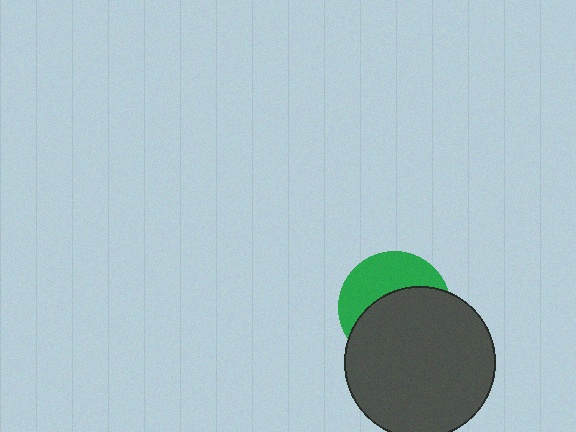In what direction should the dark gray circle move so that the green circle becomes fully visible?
The dark gray circle should move down. That is the shortest direction to clear the overlap and leave the green circle fully visible.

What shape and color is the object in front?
The object in front is a dark gray circle.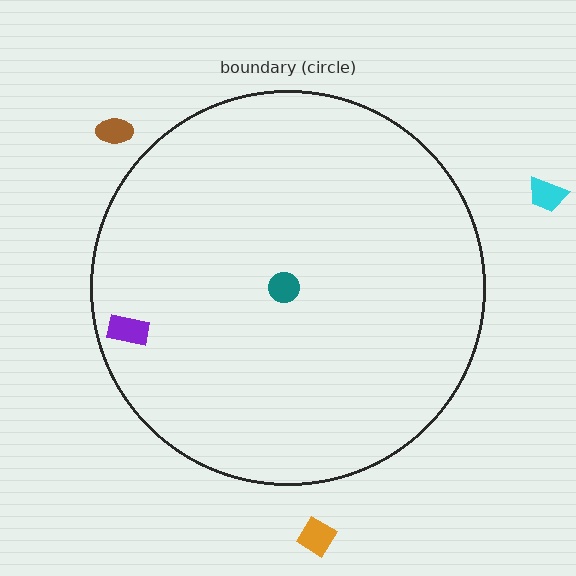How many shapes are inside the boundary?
2 inside, 3 outside.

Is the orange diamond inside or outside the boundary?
Outside.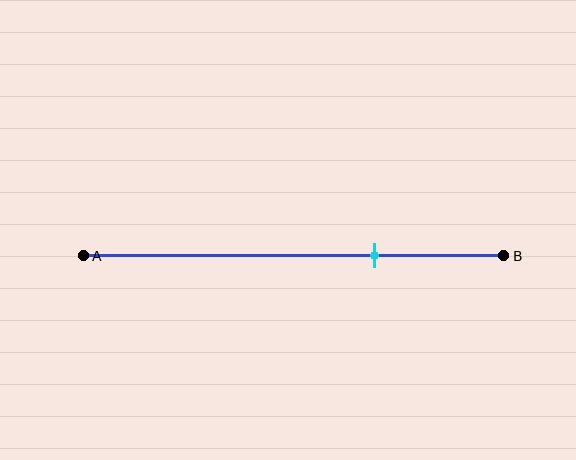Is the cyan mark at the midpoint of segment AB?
No, the mark is at about 70% from A, not at the 50% midpoint.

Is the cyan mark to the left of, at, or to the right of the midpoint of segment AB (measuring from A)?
The cyan mark is to the right of the midpoint of segment AB.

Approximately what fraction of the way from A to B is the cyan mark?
The cyan mark is approximately 70% of the way from A to B.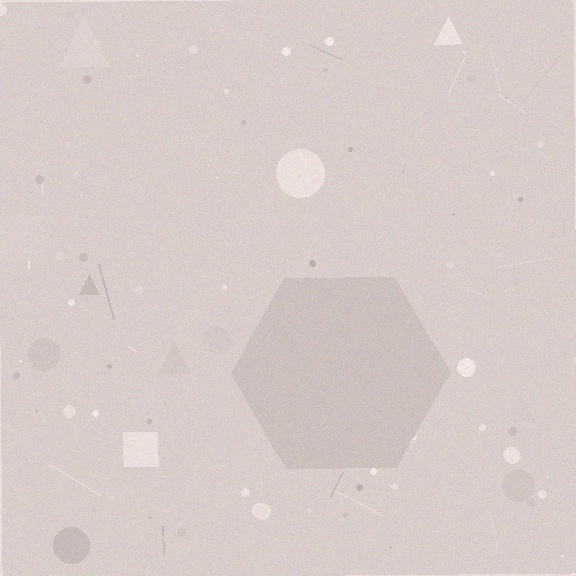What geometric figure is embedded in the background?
A hexagon is embedded in the background.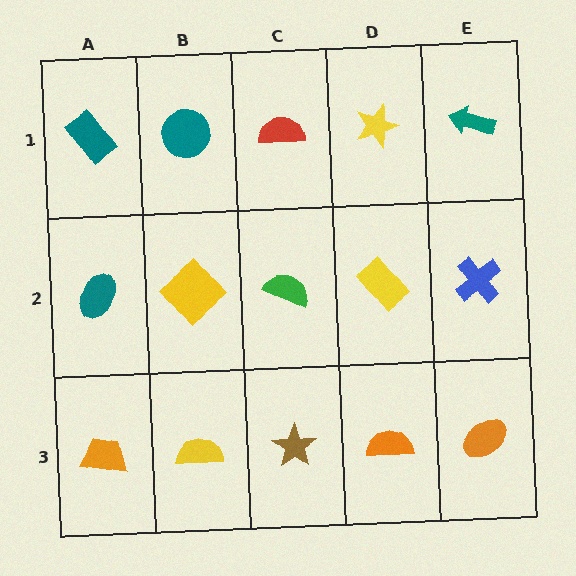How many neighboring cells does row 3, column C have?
3.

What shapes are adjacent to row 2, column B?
A teal circle (row 1, column B), a yellow semicircle (row 3, column B), a teal ellipse (row 2, column A), a green semicircle (row 2, column C).